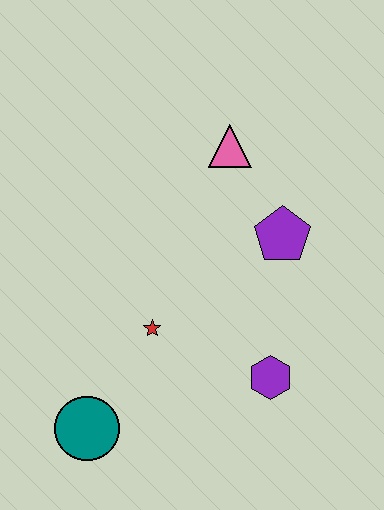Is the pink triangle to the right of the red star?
Yes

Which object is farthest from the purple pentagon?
The teal circle is farthest from the purple pentagon.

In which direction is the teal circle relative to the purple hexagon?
The teal circle is to the left of the purple hexagon.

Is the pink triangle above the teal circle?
Yes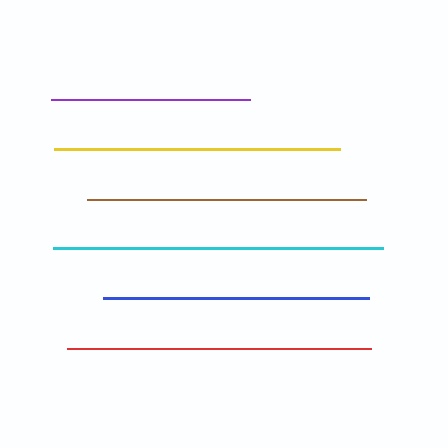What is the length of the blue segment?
The blue segment is approximately 266 pixels long.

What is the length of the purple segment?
The purple segment is approximately 199 pixels long.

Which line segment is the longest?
The cyan line is the longest at approximately 331 pixels.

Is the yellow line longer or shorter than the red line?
The red line is longer than the yellow line.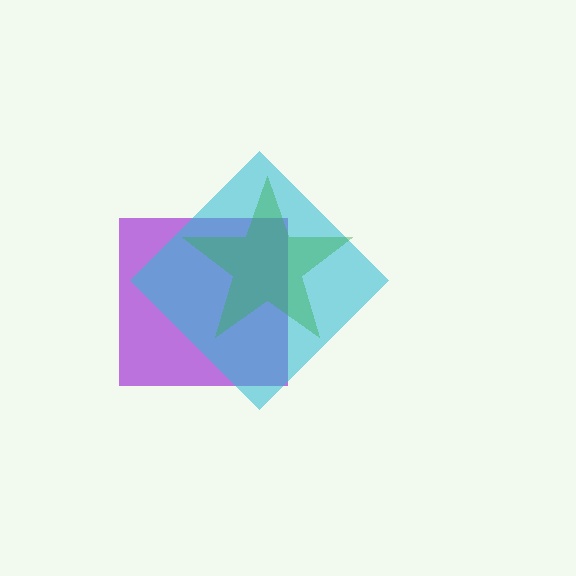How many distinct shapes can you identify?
There are 3 distinct shapes: a purple square, a cyan diamond, a green star.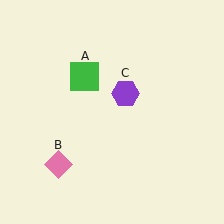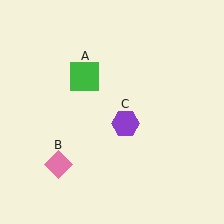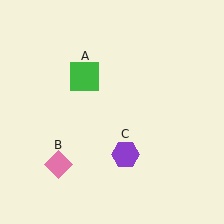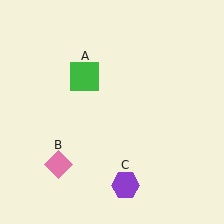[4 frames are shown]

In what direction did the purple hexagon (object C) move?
The purple hexagon (object C) moved down.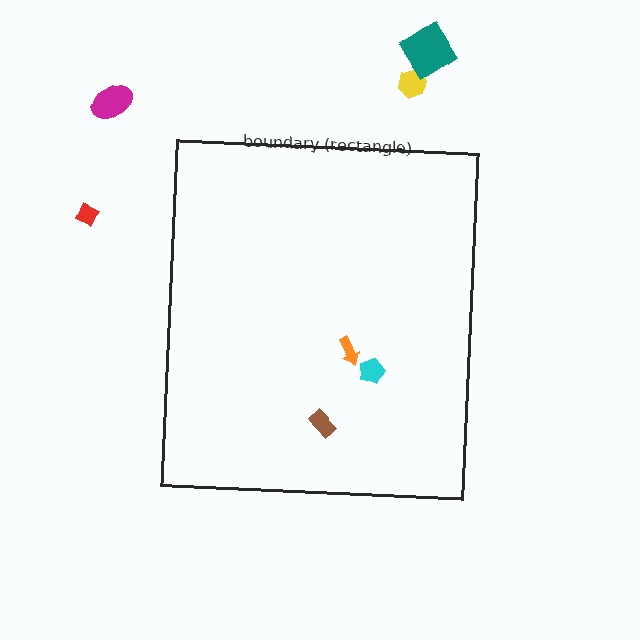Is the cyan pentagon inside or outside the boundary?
Inside.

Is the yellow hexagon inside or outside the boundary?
Outside.